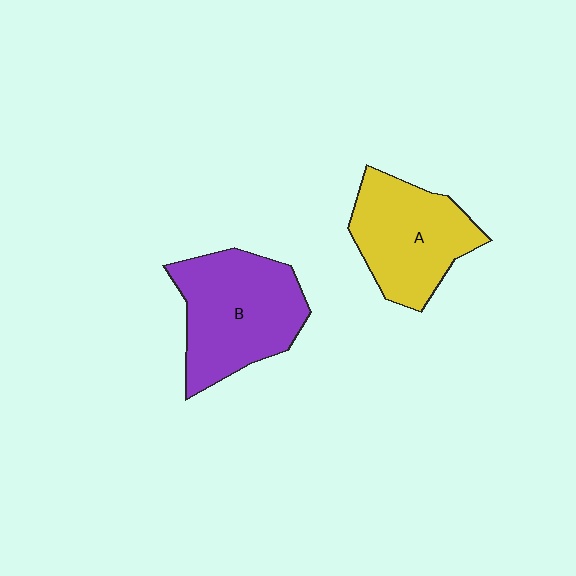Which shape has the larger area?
Shape B (purple).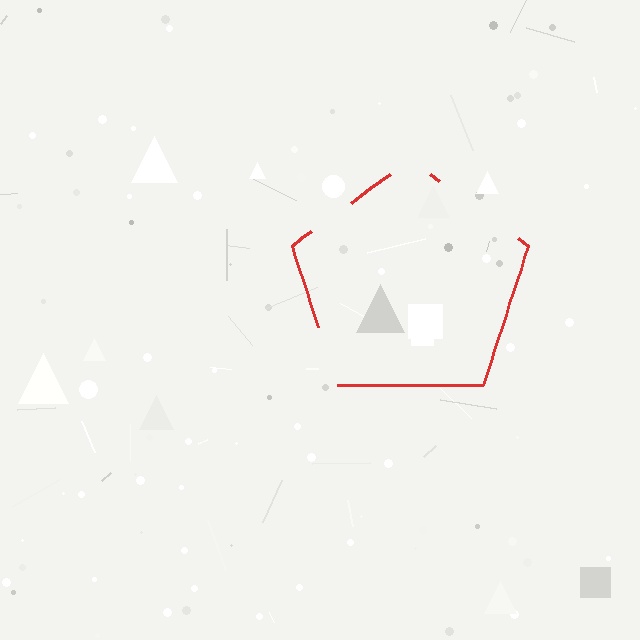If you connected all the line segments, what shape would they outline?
They would outline a pentagon.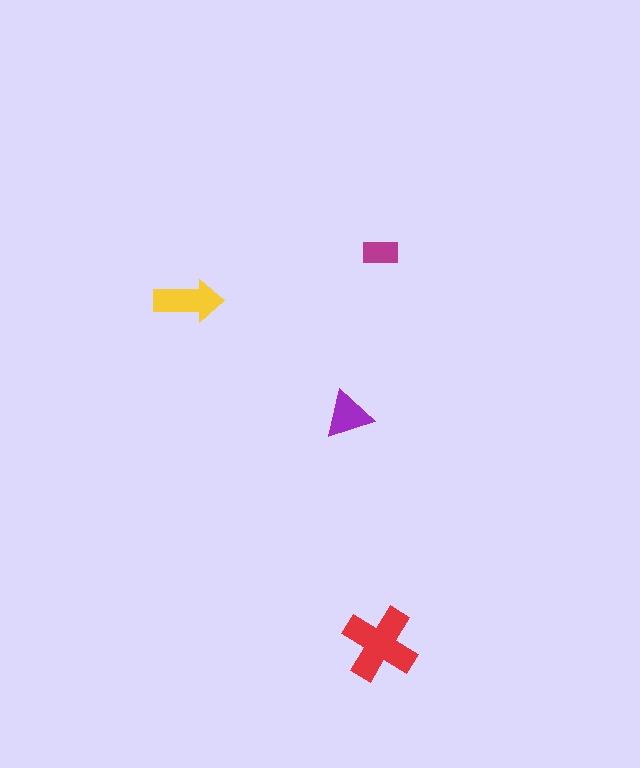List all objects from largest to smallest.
The red cross, the yellow arrow, the purple triangle, the magenta rectangle.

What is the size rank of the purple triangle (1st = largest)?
3rd.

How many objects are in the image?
There are 4 objects in the image.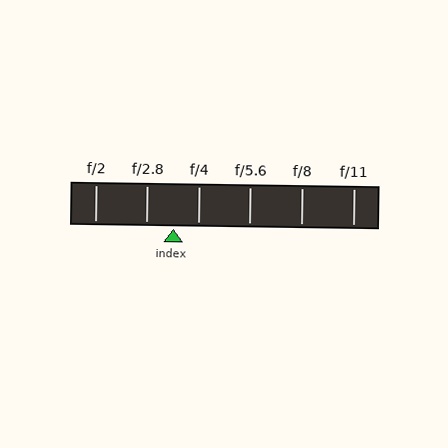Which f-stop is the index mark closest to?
The index mark is closest to f/4.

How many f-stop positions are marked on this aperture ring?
There are 6 f-stop positions marked.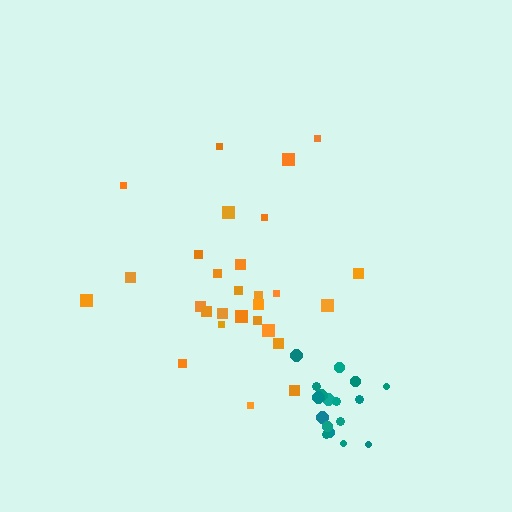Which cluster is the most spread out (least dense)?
Orange.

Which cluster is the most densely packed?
Teal.